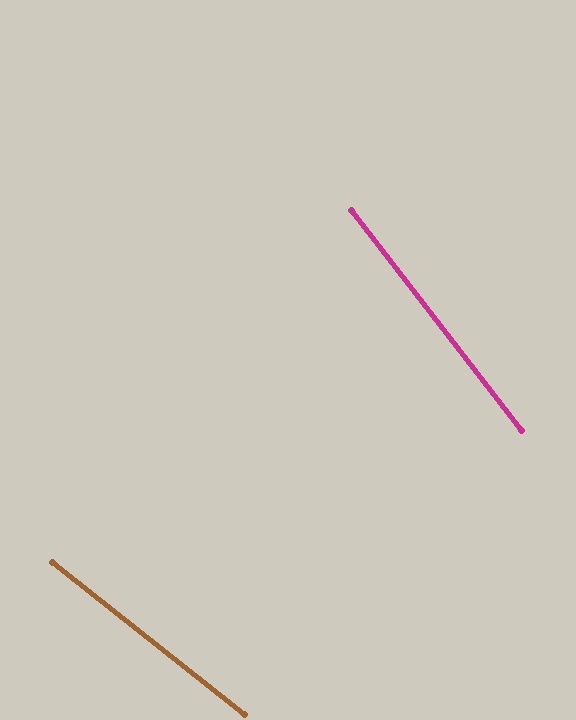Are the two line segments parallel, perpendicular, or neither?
Neither parallel nor perpendicular — they differ by about 14°.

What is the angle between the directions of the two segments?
Approximately 14 degrees.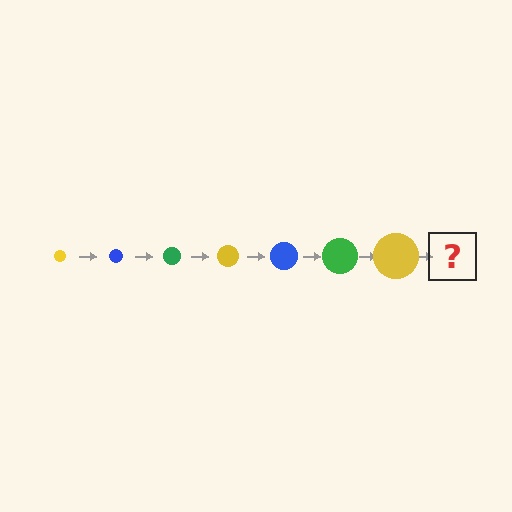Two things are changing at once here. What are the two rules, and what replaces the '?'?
The two rules are that the circle grows larger each step and the color cycles through yellow, blue, and green. The '?' should be a blue circle, larger than the previous one.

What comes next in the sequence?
The next element should be a blue circle, larger than the previous one.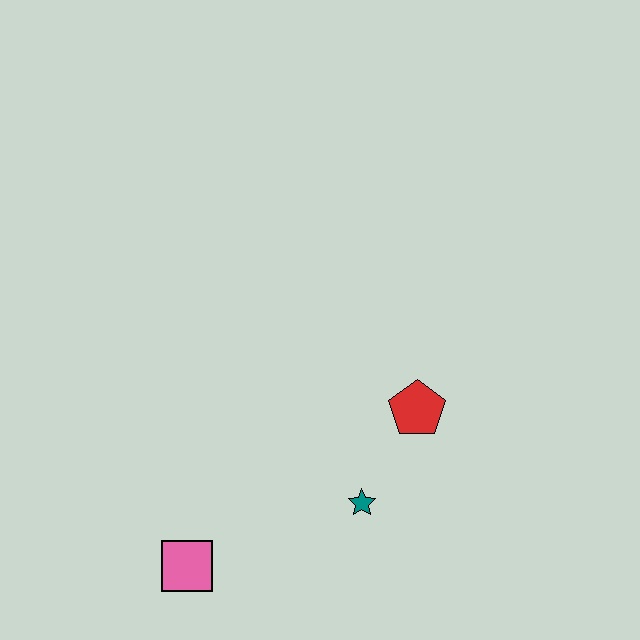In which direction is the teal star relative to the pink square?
The teal star is to the right of the pink square.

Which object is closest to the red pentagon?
The teal star is closest to the red pentagon.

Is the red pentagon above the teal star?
Yes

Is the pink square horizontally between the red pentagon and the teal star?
No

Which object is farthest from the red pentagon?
The pink square is farthest from the red pentagon.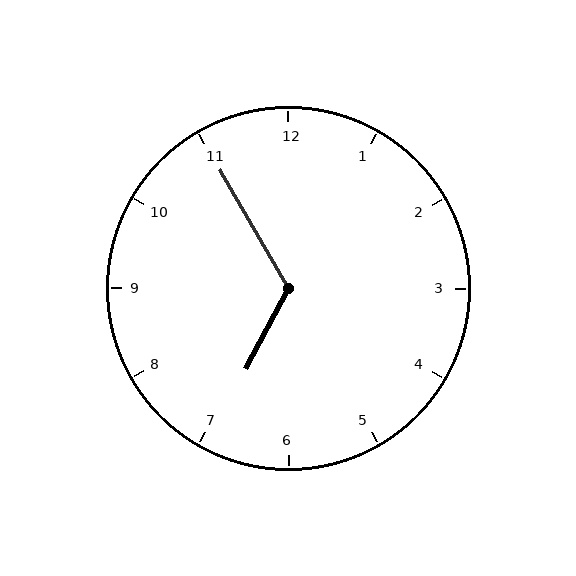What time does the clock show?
6:55.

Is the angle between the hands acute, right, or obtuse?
It is obtuse.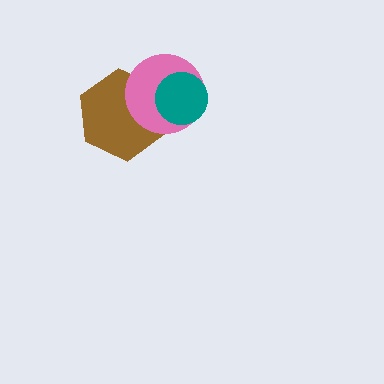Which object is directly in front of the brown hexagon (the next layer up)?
The pink circle is directly in front of the brown hexagon.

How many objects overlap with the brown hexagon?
2 objects overlap with the brown hexagon.